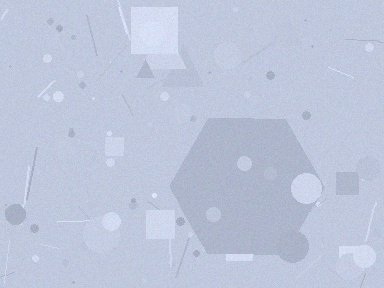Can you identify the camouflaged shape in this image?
The camouflaged shape is a hexagon.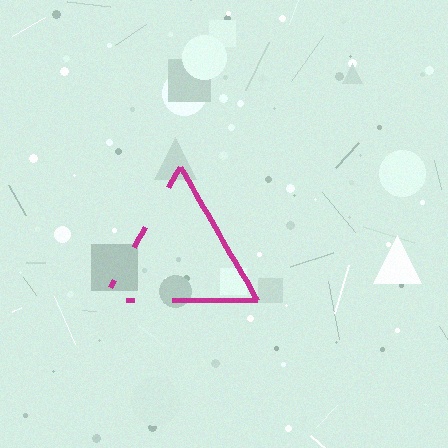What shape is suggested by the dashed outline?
The dashed outline suggests a triangle.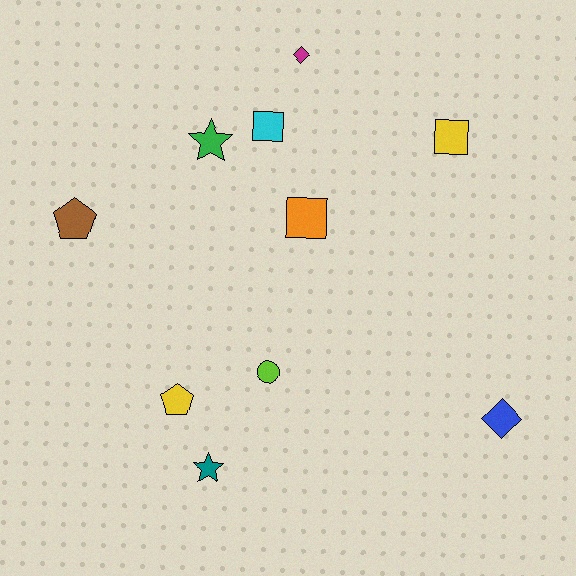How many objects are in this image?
There are 10 objects.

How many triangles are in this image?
There are no triangles.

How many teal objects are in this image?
There is 1 teal object.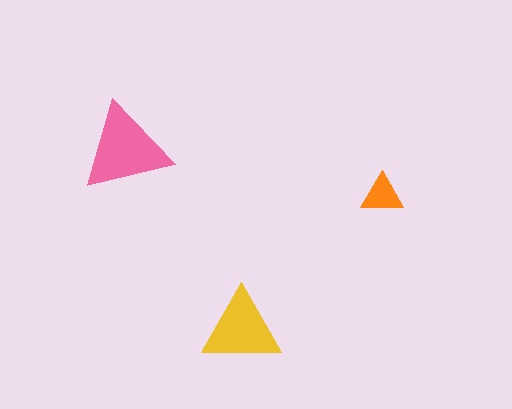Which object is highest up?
The pink triangle is topmost.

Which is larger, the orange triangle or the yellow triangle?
The yellow one.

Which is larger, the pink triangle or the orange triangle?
The pink one.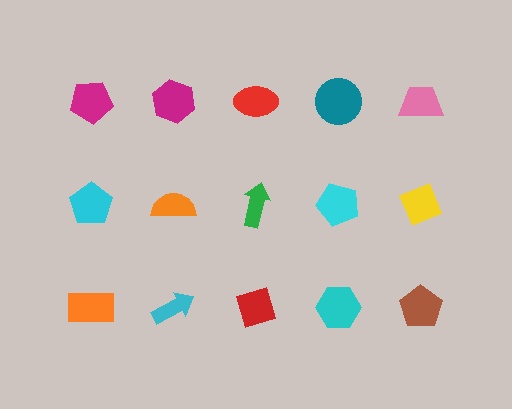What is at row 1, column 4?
A teal circle.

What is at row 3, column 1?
An orange rectangle.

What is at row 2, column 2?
An orange semicircle.